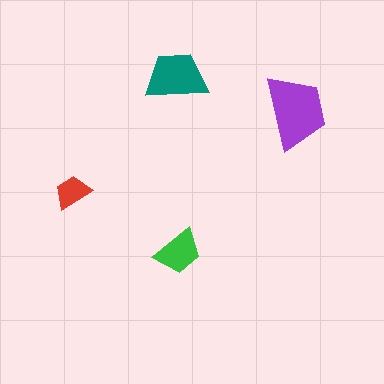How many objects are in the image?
There are 4 objects in the image.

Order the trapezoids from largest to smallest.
the purple one, the teal one, the green one, the red one.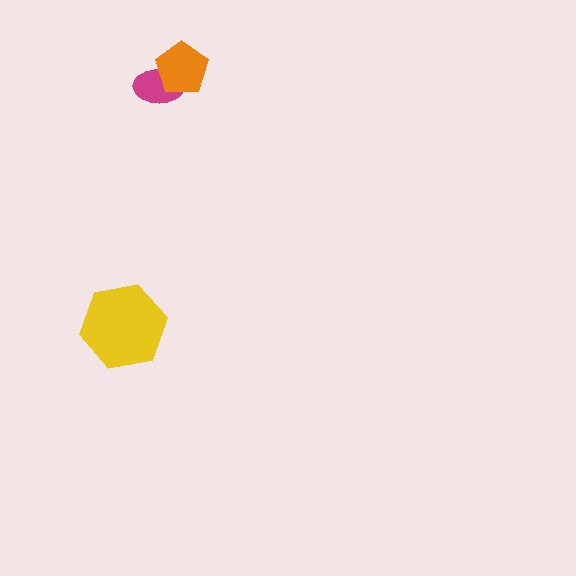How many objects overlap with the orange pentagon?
1 object overlaps with the orange pentagon.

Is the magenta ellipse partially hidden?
Yes, it is partially covered by another shape.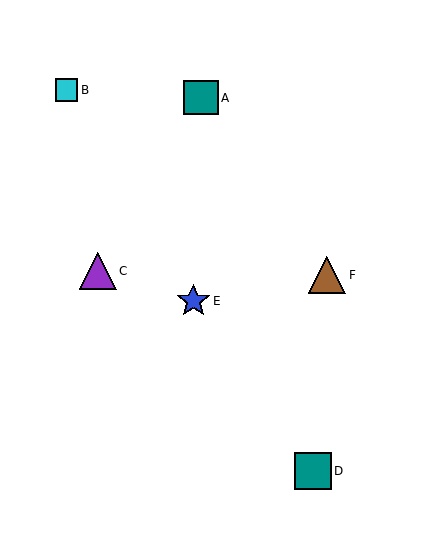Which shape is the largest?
The purple triangle (labeled C) is the largest.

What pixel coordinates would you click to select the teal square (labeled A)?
Click at (201, 98) to select the teal square A.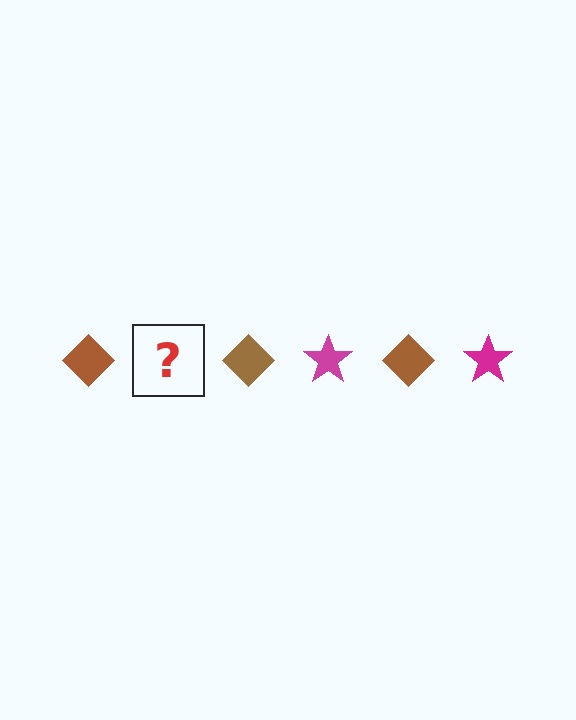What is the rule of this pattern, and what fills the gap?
The rule is that the pattern alternates between brown diamond and magenta star. The gap should be filled with a magenta star.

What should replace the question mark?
The question mark should be replaced with a magenta star.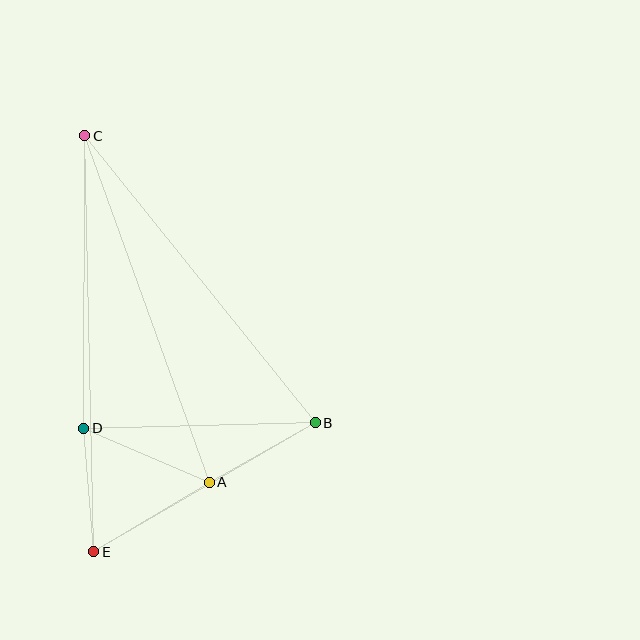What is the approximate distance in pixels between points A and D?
The distance between A and D is approximately 137 pixels.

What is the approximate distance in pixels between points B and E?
The distance between B and E is approximately 256 pixels.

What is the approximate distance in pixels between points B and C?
The distance between B and C is approximately 368 pixels.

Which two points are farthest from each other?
Points C and E are farthest from each other.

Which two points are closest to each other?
Points A and B are closest to each other.